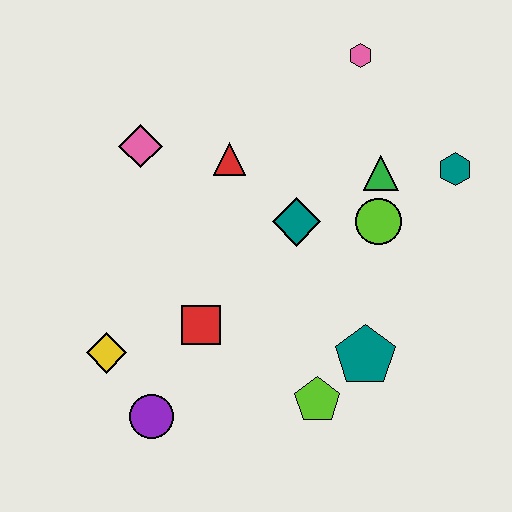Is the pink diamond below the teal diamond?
No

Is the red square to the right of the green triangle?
No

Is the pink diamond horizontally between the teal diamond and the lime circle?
No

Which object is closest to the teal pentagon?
The lime pentagon is closest to the teal pentagon.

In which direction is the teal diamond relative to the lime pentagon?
The teal diamond is above the lime pentagon.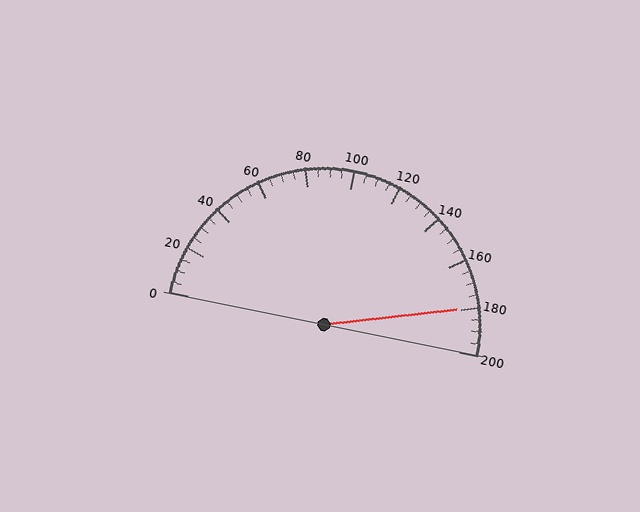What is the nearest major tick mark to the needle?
The nearest major tick mark is 180.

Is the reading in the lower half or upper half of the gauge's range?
The reading is in the upper half of the range (0 to 200).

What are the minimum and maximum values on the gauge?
The gauge ranges from 0 to 200.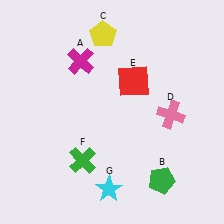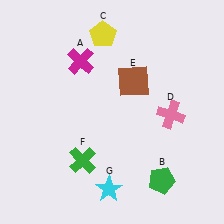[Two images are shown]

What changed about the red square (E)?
In Image 1, E is red. In Image 2, it changed to brown.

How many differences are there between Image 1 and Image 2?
There is 1 difference between the two images.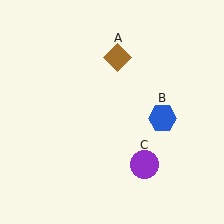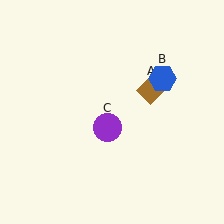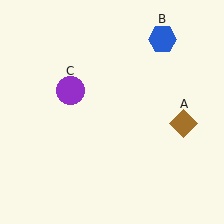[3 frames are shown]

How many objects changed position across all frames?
3 objects changed position: brown diamond (object A), blue hexagon (object B), purple circle (object C).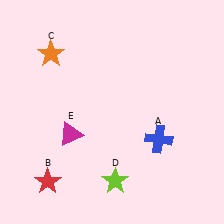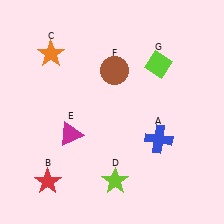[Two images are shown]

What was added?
A brown circle (F), a lime diamond (G) were added in Image 2.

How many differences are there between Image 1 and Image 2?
There are 2 differences between the two images.